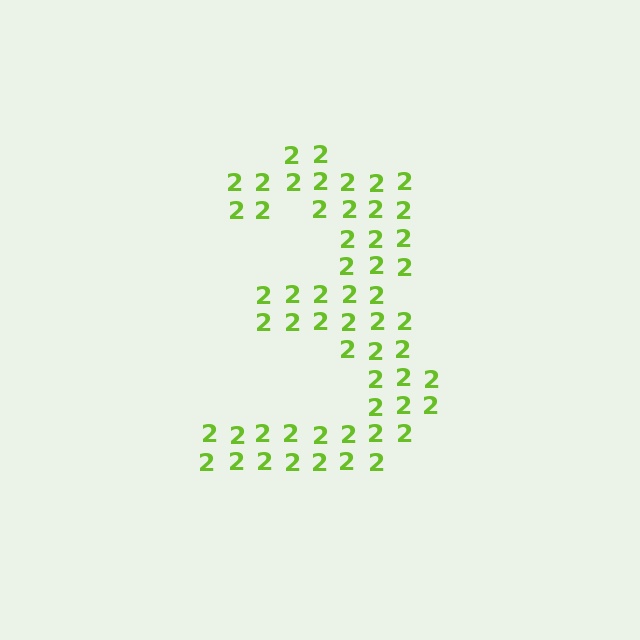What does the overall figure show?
The overall figure shows the digit 3.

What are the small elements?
The small elements are digit 2's.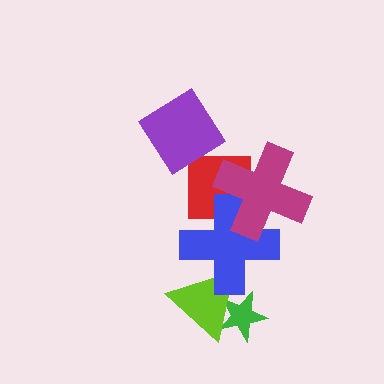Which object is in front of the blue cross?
The magenta cross is in front of the blue cross.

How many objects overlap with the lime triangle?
2 objects overlap with the lime triangle.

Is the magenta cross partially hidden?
No, no other shape covers it.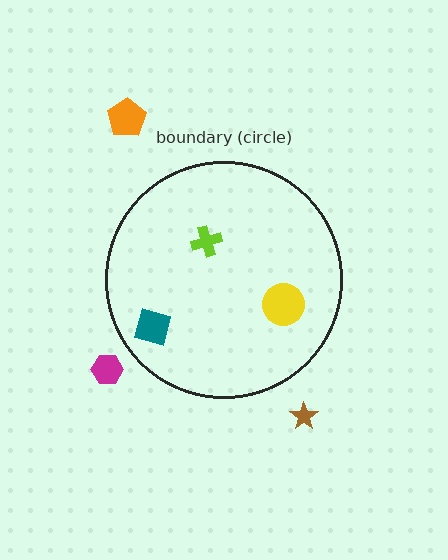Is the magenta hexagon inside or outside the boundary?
Outside.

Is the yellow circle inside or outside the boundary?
Inside.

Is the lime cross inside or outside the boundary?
Inside.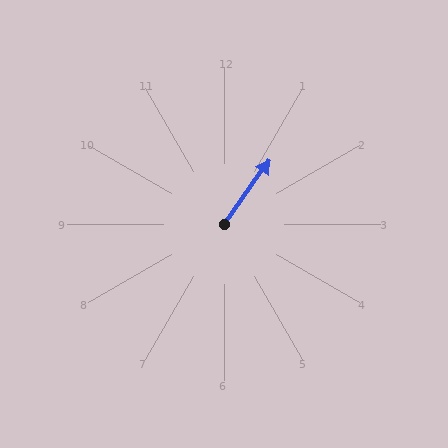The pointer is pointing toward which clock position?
Roughly 1 o'clock.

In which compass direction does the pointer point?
Northeast.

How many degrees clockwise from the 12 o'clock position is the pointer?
Approximately 35 degrees.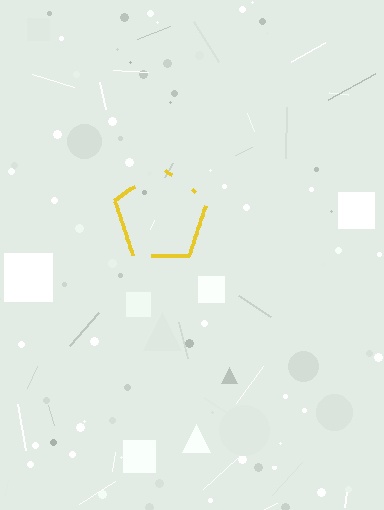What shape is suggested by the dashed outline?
The dashed outline suggests a pentagon.